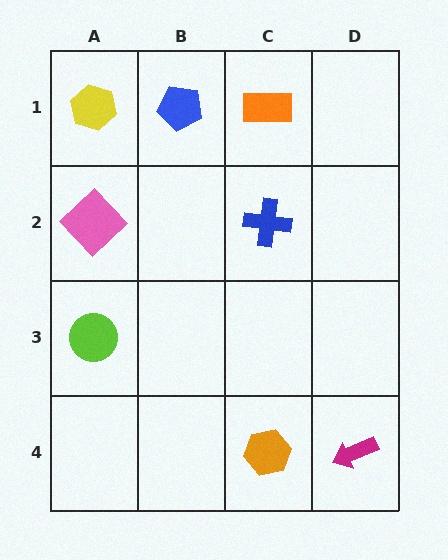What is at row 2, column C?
A blue cross.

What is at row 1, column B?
A blue pentagon.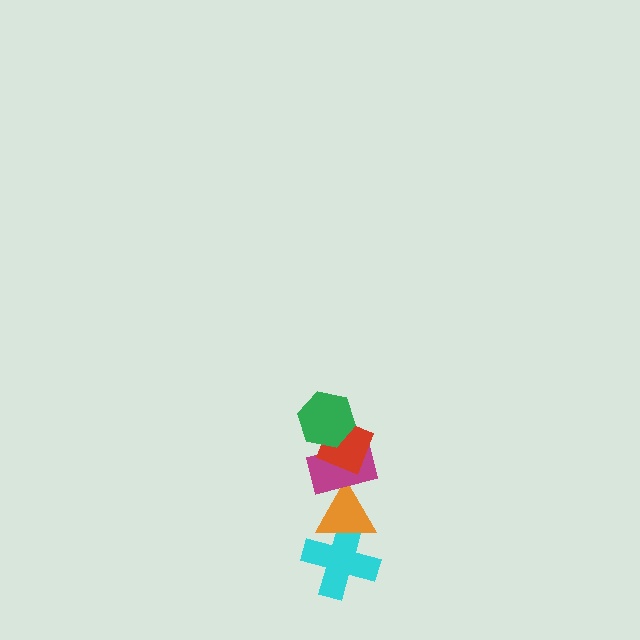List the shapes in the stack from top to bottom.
From top to bottom: the green hexagon, the red diamond, the magenta rectangle, the orange triangle, the cyan cross.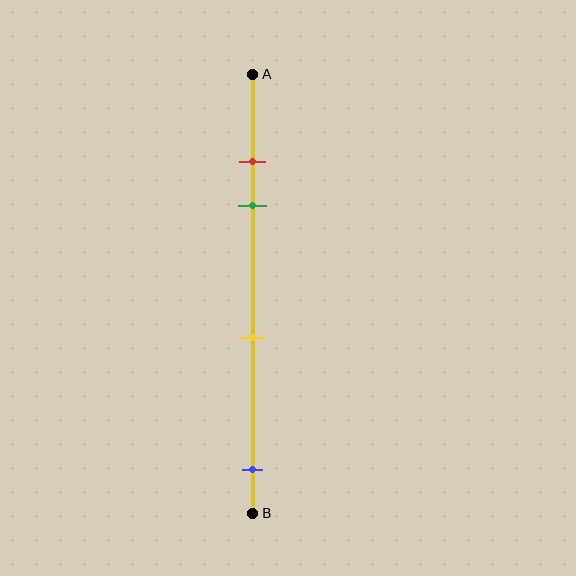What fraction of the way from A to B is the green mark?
The green mark is approximately 30% (0.3) of the way from A to B.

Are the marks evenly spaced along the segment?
No, the marks are not evenly spaced.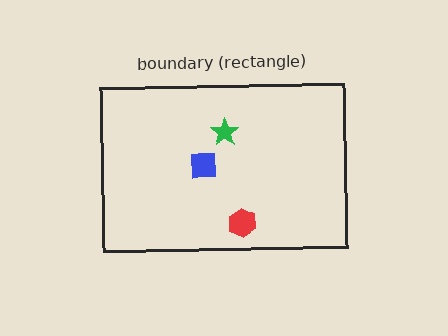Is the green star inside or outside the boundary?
Inside.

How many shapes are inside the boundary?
3 inside, 0 outside.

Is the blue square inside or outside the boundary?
Inside.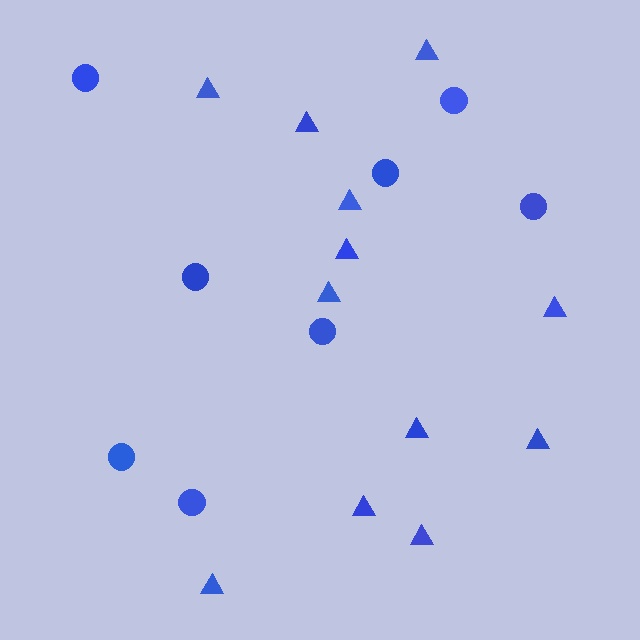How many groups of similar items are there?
There are 2 groups: one group of circles (8) and one group of triangles (12).